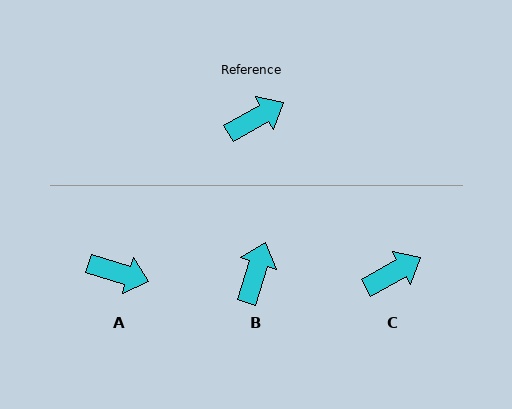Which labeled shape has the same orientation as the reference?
C.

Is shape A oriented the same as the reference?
No, it is off by about 46 degrees.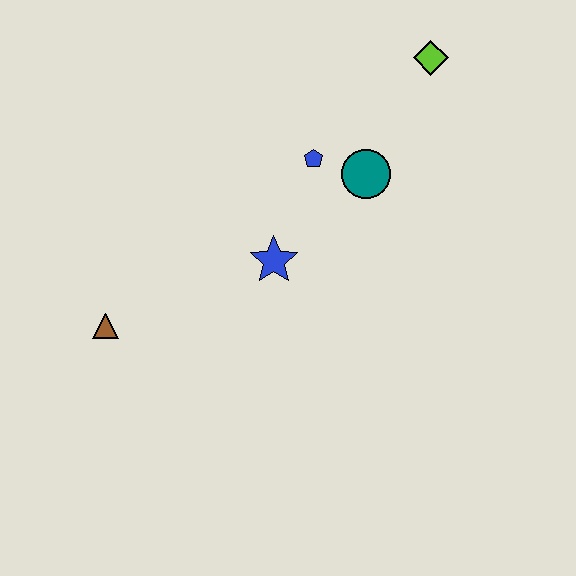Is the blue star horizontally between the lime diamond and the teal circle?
No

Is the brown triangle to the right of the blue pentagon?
No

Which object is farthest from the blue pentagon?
The brown triangle is farthest from the blue pentagon.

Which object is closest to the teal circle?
The blue pentagon is closest to the teal circle.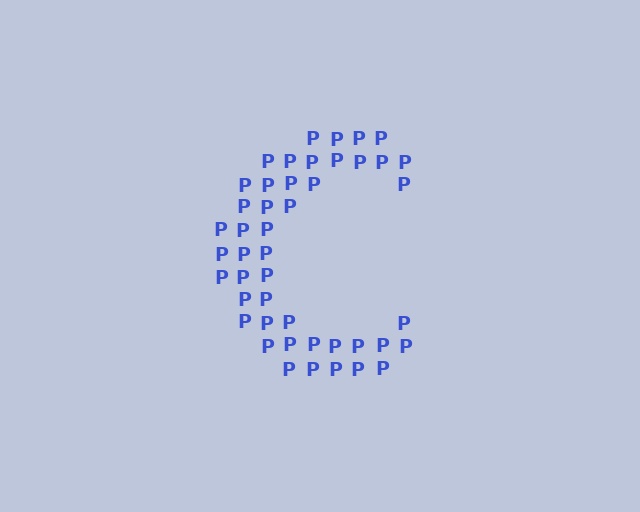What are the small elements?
The small elements are letter P's.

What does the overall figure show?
The overall figure shows the letter C.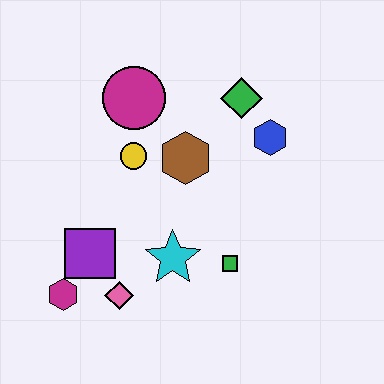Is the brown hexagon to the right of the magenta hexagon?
Yes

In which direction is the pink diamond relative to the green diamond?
The pink diamond is below the green diamond.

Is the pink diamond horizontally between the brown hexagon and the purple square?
Yes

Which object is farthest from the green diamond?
The magenta hexagon is farthest from the green diamond.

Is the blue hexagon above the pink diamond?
Yes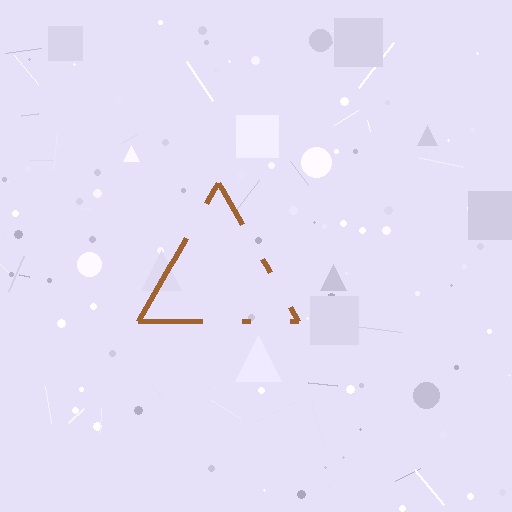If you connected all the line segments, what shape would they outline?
They would outline a triangle.